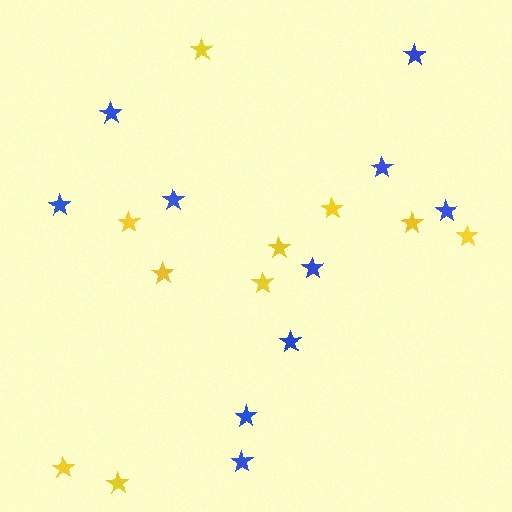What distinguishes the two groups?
There are 2 groups: one group of yellow stars (10) and one group of blue stars (10).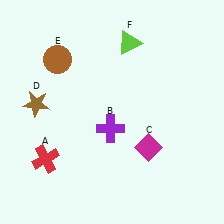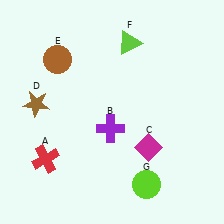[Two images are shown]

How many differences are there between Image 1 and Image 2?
There is 1 difference between the two images.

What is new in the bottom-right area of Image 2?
A lime circle (G) was added in the bottom-right area of Image 2.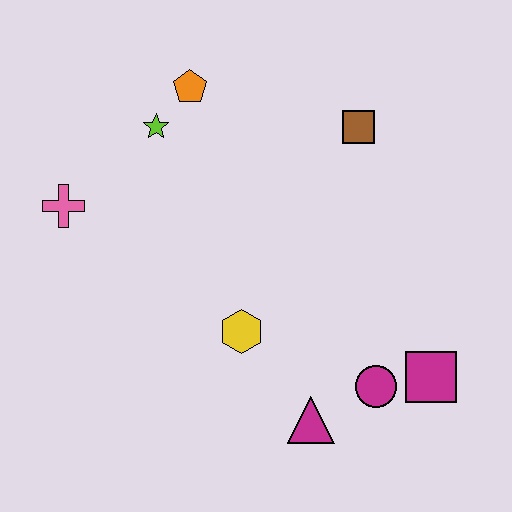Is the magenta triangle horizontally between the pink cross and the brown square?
Yes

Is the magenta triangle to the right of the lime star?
Yes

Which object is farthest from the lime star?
The magenta square is farthest from the lime star.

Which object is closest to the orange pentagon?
The lime star is closest to the orange pentagon.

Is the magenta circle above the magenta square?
No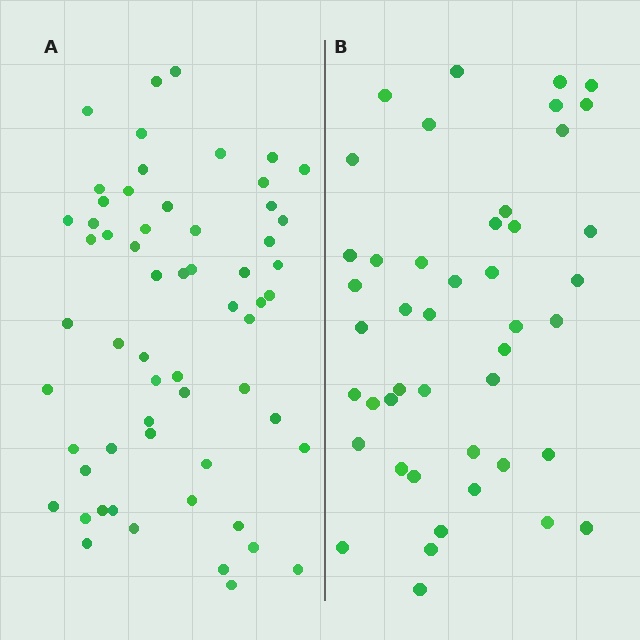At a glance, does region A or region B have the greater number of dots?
Region A (the left region) has more dots.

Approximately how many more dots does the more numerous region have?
Region A has approximately 15 more dots than region B.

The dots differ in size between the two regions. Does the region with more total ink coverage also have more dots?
No. Region B has more total ink coverage because its dots are larger, but region A actually contains more individual dots. Total area can be misleading — the number of items is what matters here.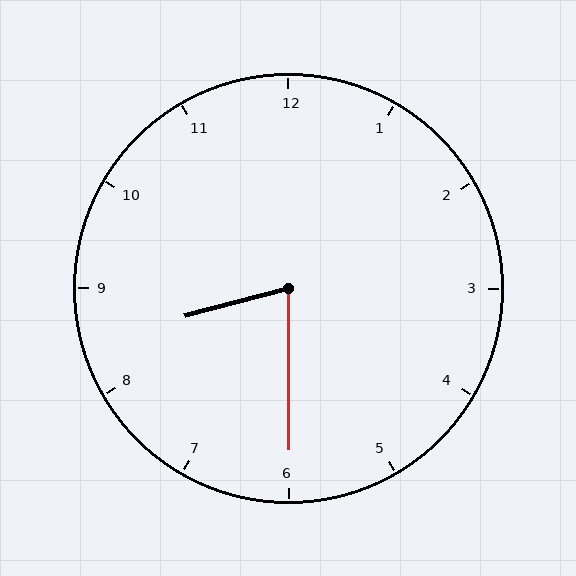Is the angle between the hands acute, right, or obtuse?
It is acute.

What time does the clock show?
8:30.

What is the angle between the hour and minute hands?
Approximately 75 degrees.